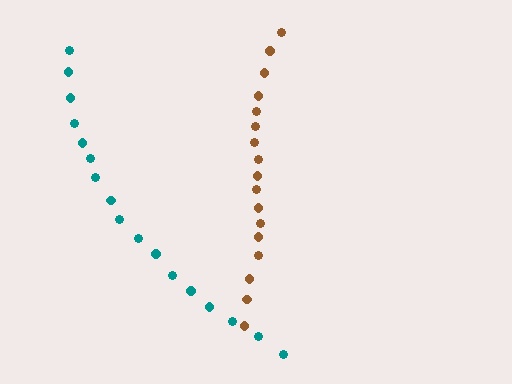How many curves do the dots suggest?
There are 2 distinct paths.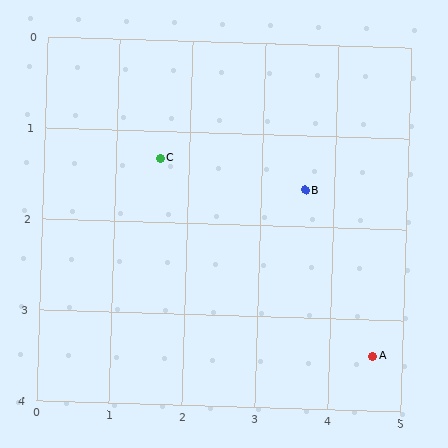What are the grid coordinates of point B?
Point B is at approximately (3.6, 1.6).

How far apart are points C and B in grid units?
Points C and B are about 2.0 grid units apart.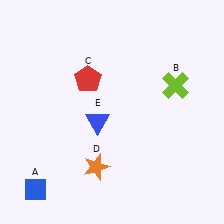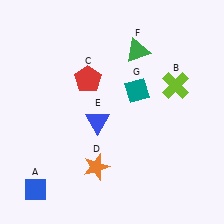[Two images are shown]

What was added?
A green triangle (F), a teal diamond (G) were added in Image 2.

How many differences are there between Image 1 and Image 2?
There are 2 differences between the two images.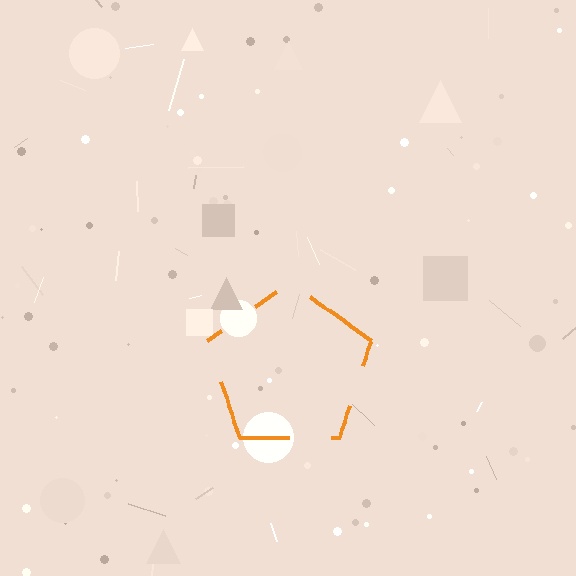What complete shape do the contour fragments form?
The contour fragments form a pentagon.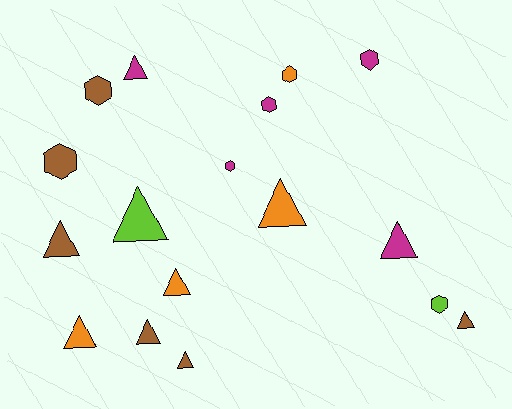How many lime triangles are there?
There is 1 lime triangle.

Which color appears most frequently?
Brown, with 6 objects.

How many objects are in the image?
There are 17 objects.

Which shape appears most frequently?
Triangle, with 10 objects.